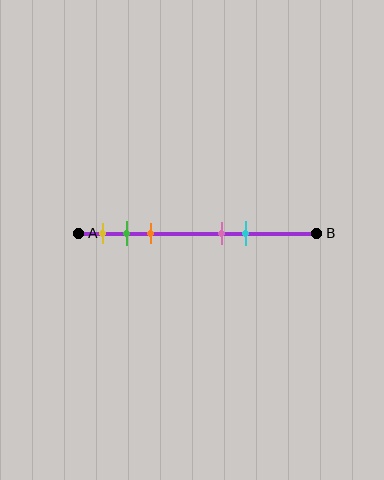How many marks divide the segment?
There are 5 marks dividing the segment.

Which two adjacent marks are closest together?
The green and orange marks are the closest adjacent pair.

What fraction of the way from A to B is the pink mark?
The pink mark is approximately 60% (0.6) of the way from A to B.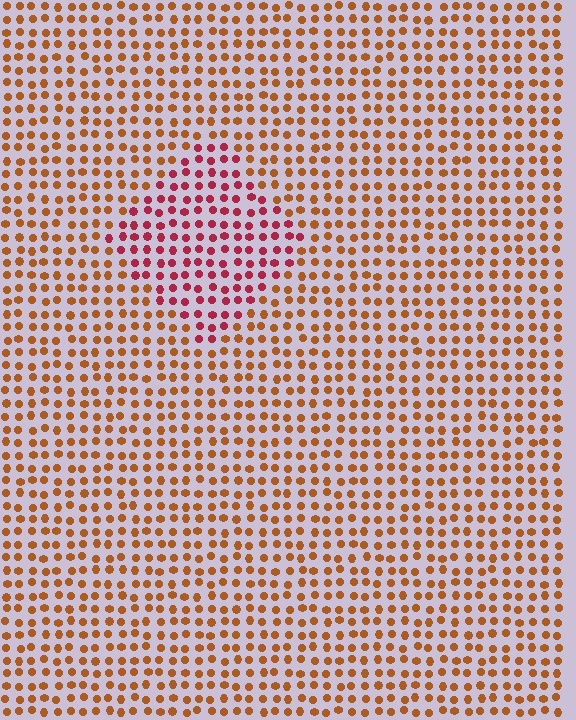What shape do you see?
I see a diamond.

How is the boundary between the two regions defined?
The boundary is defined purely by a slight shift in hue (about 40 degrees). Spacing, size, and orientation are identical on both sides.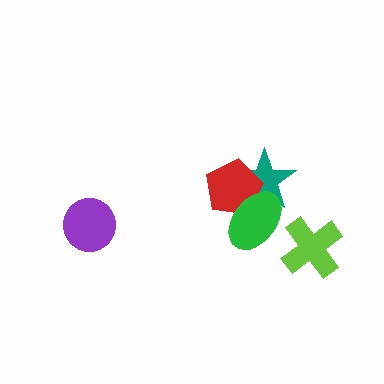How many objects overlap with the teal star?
2 objects overlap with the teal star.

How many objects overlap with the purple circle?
0 objects overlap with the purple circle.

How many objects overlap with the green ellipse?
2 objects overlap with the green ellipse.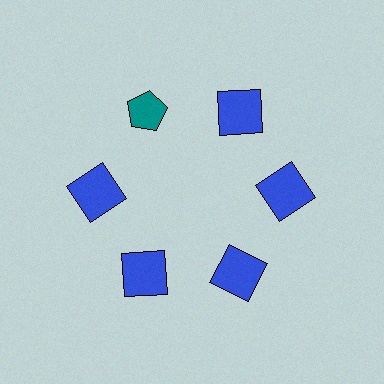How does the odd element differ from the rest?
It differs in both color (teal instead of blue) and shape (pentagon instead of square).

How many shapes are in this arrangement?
There are 6 shapes arranged in a ring pattern.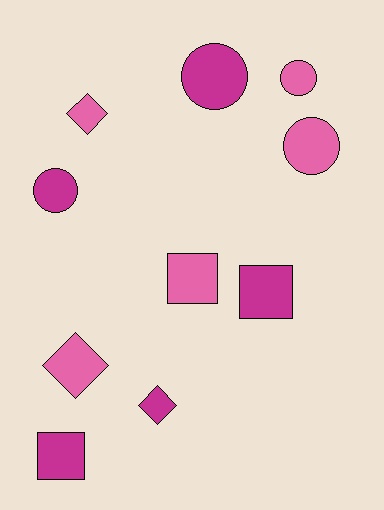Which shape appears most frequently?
Circle, with 4 objects.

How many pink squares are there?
There is 1 pink square.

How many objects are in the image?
There are 10 objects.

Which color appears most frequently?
Pink, with 5 objects.